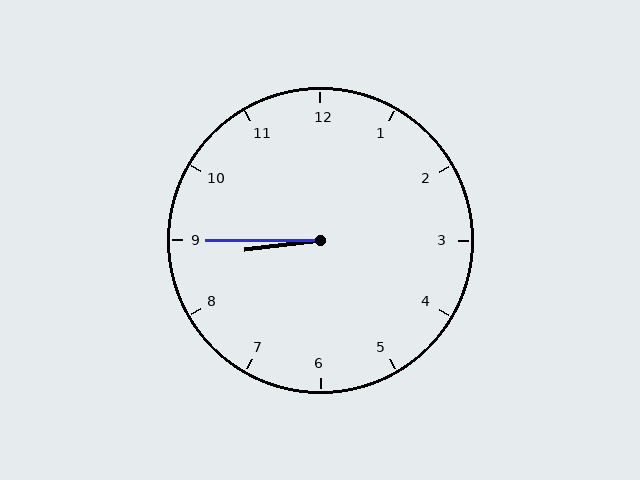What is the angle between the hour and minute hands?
Approximately 8 degrees.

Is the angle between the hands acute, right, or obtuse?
It is acute.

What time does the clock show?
8:45.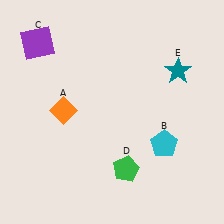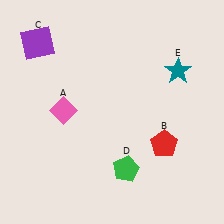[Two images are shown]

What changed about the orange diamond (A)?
In Image 1, A is orange. In Image 2, it changed to pink.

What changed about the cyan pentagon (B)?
In Image 1, B is cyan. In Image 2, it changed to red.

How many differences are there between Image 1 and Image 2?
There are 2 differences between the two images.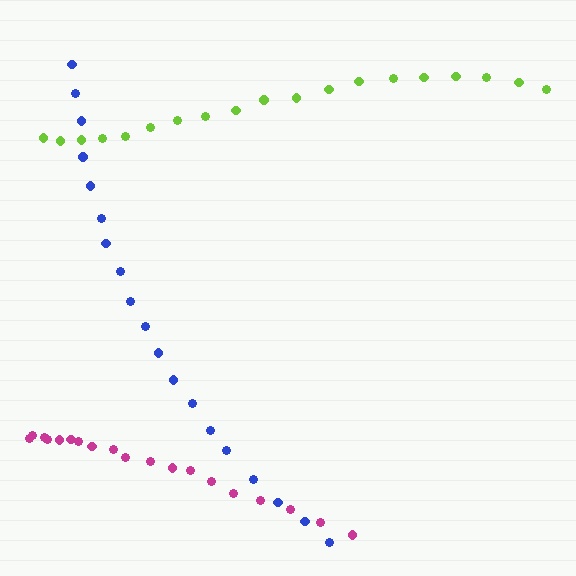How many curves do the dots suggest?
There are 3 distinct paths.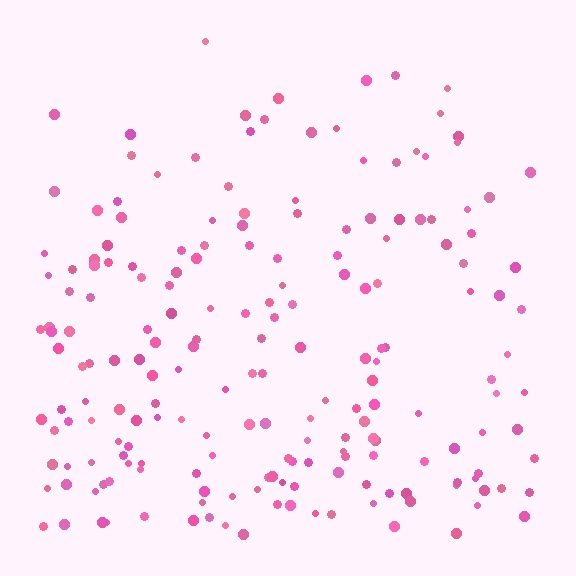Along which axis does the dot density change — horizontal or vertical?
Vertical.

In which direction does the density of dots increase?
From top to bottom, with the bottom side densest.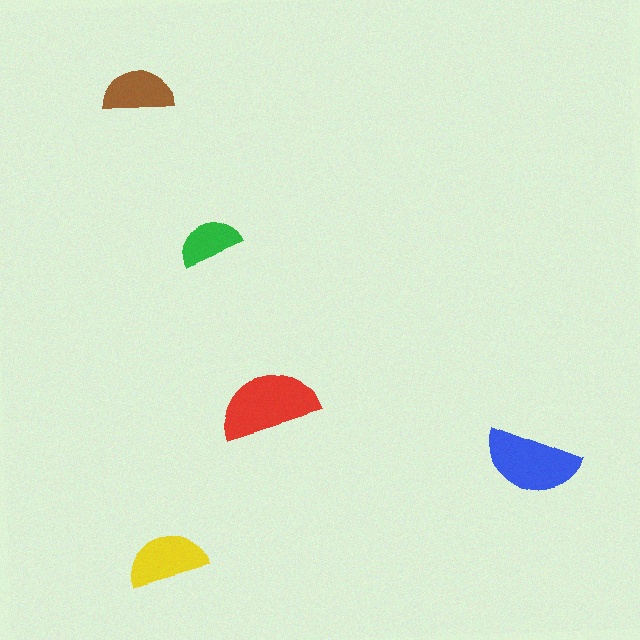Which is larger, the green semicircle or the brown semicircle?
The brown one.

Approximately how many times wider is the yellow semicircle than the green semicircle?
About 1.5 times wider.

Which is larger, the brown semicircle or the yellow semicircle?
The yellow one.